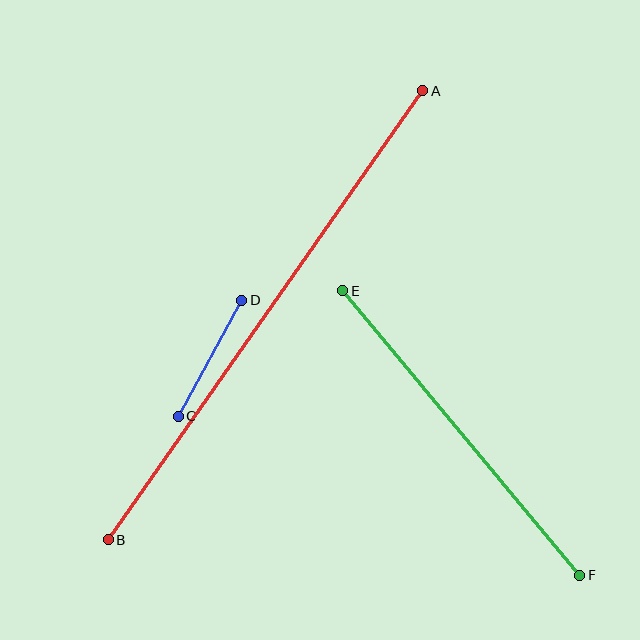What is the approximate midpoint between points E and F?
The midpoint is at approximately (461, 433) pixels.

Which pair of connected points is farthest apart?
Points A and B are farthest apart.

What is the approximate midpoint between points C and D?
The midpoint is at approximately (210, 358) pixels.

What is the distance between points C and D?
The distance is approximately 132 pixels.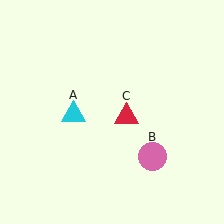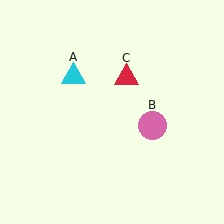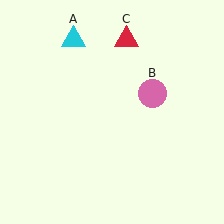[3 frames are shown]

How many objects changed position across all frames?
3 objects changed position: cyan triangle (object A), pink circle (object B), red triangle (object C).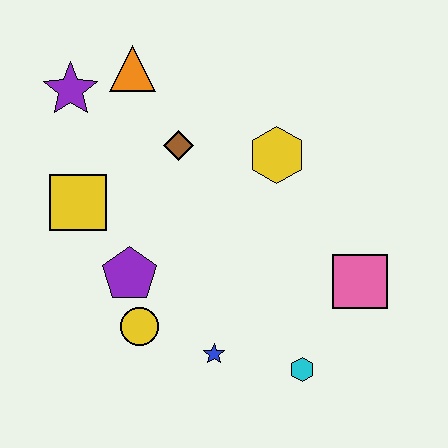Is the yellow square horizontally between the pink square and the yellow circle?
No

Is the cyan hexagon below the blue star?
Yes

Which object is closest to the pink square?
The cyan hexagon is closest to the pink square.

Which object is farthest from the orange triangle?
The cyan hexagon is farthest from the orange triangle.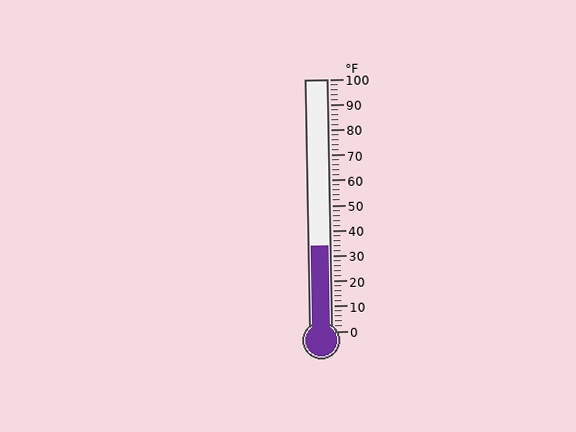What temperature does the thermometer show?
The thermometer shows approximately 34°F.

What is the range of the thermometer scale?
The thermometer scale ranges from 0°F to 100°F.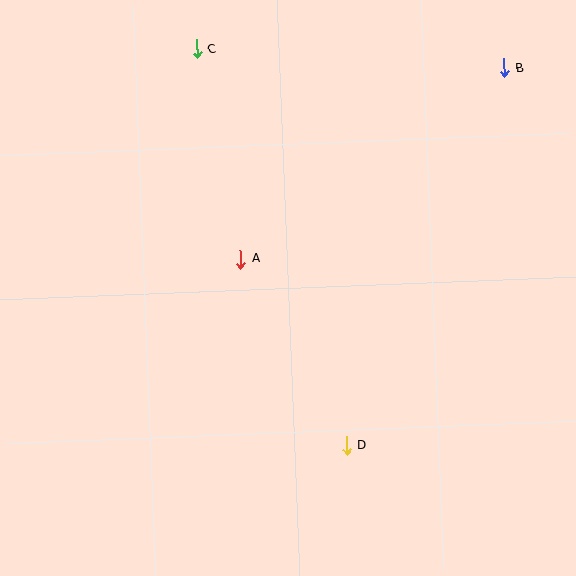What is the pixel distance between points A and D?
The distance between A and D is 214 pixels.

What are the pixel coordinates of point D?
Point D is at (346, 446).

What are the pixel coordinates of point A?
Point A is at (241, 259).